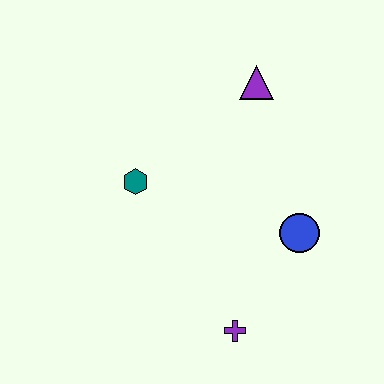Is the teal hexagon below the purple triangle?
Yes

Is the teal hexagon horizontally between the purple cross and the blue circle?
No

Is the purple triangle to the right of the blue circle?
No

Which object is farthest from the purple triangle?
The purple cross is farthest from the purple triangle.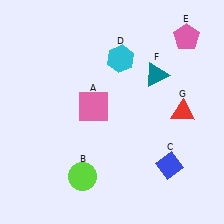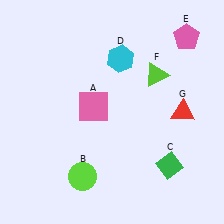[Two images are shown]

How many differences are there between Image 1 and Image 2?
There are 2 differences between the two images.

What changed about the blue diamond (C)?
In Image 1, C is blue. In Image 2, it changed to green.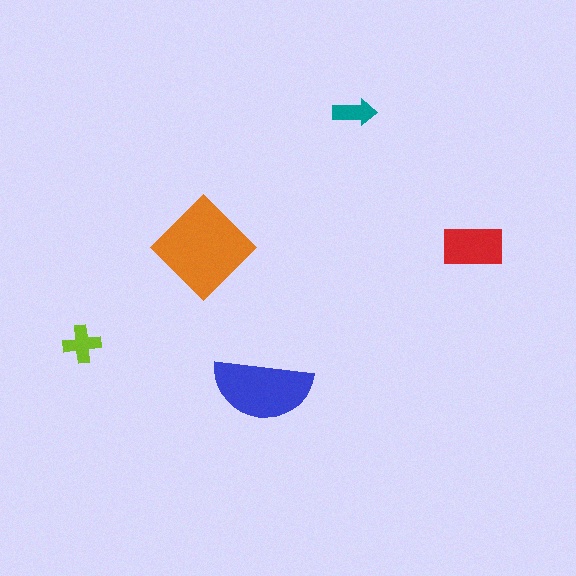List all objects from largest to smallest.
The orange diamond, the blue semicircle, the red rectangle, the lime cross, the teal arrow.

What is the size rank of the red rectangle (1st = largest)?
3rd.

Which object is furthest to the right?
The red rectangle is rightmost.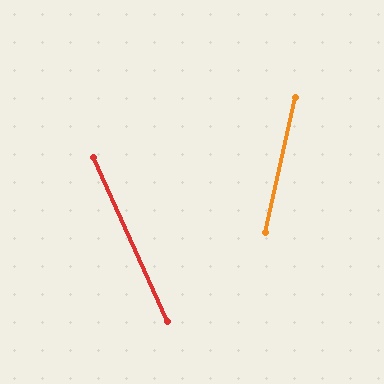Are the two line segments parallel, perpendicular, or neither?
Neither parallel nor perpendicular — they differ by about 37°.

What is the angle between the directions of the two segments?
Approximately 37 degrees.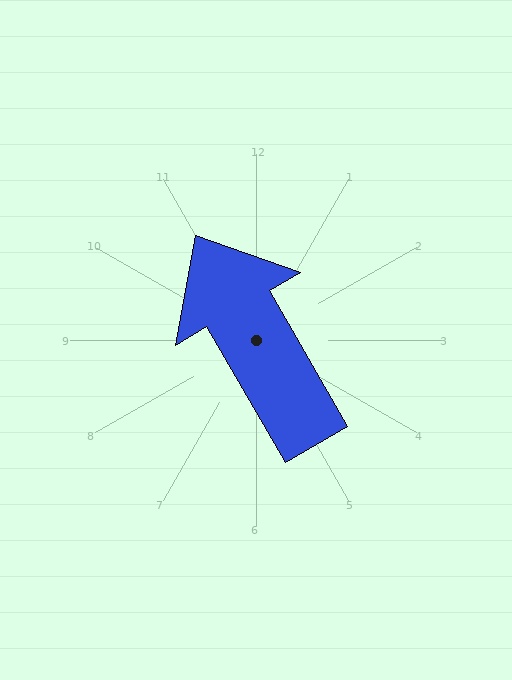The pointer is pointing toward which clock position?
Roughly 11 o'clock.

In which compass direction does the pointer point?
Northwest.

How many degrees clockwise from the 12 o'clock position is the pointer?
Approximately 330 degrees.